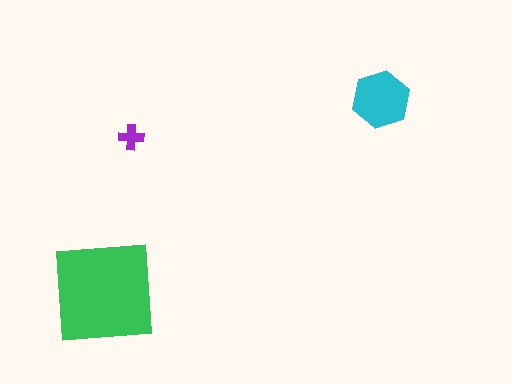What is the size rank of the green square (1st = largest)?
1st.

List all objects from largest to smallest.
The green square, the cyan hexagon, the purple cross.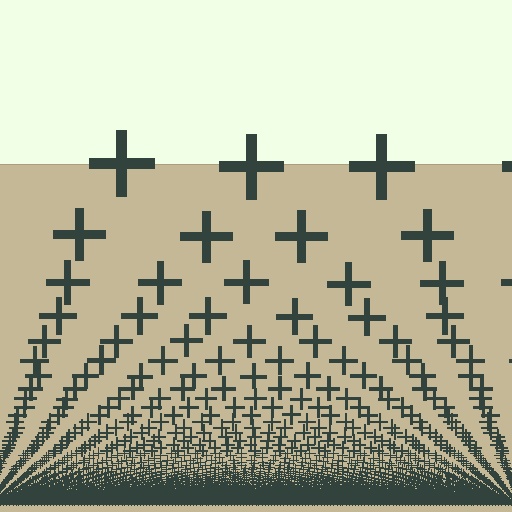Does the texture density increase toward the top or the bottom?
Density increases toward the bottom.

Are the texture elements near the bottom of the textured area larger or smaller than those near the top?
Smaller. The gradient is inverted — elements near the bottom are smaller and denser.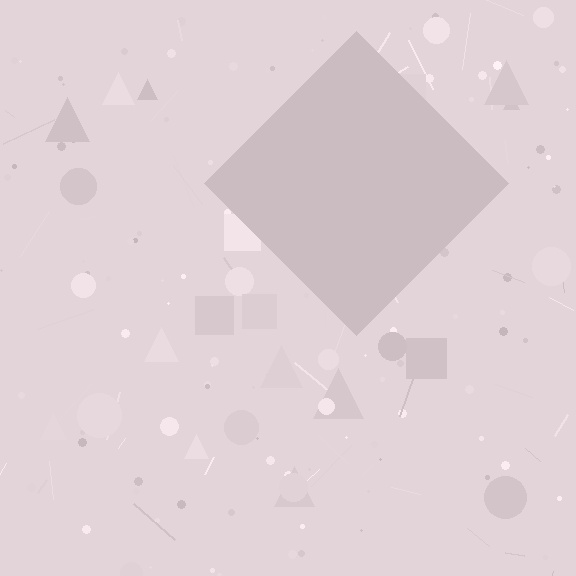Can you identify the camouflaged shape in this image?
The camouflaged shape is a diamond.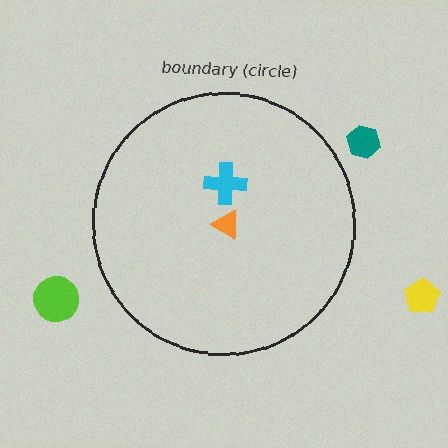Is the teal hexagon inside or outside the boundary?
Outside.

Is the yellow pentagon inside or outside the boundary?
Outside.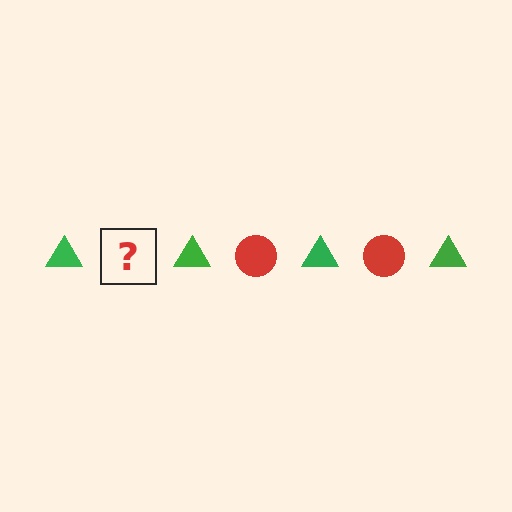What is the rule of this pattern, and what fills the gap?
The rule is that the pattern alternates between green triangle and red circle. The gap should be filled with a red circle.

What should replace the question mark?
The question mark should be replaced with a red circle.